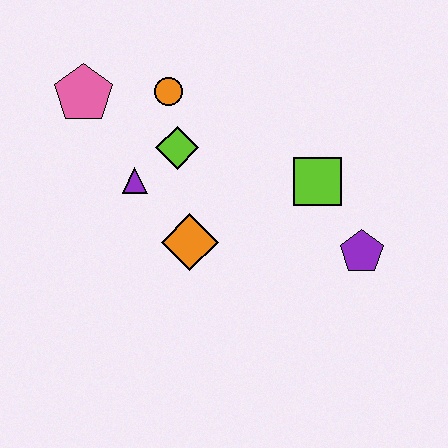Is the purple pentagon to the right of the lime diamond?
Yes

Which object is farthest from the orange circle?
The purple pentagon is farthest from the orange circle.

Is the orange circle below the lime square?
No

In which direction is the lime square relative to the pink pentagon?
The lime square is to the right of the pink pentagon.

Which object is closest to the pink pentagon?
The orange circle is closest to the pink pentagon.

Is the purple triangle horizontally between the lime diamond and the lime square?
No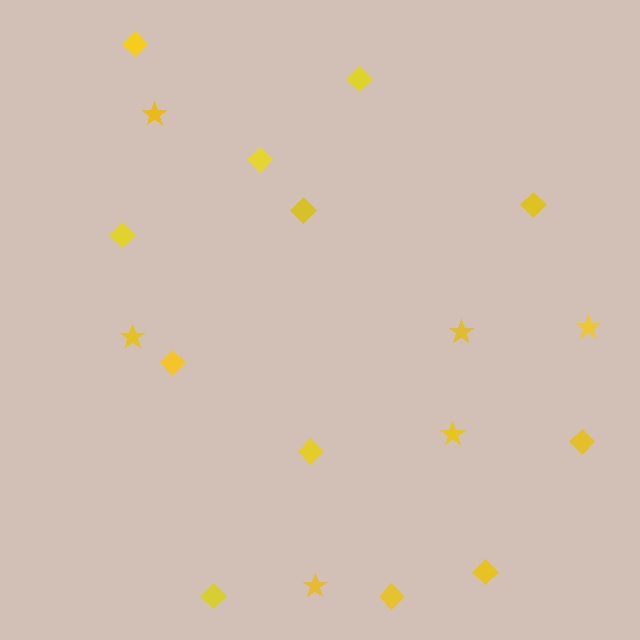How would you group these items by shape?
There are 2 groups: one group of stars (6) and one group of diamonds (12).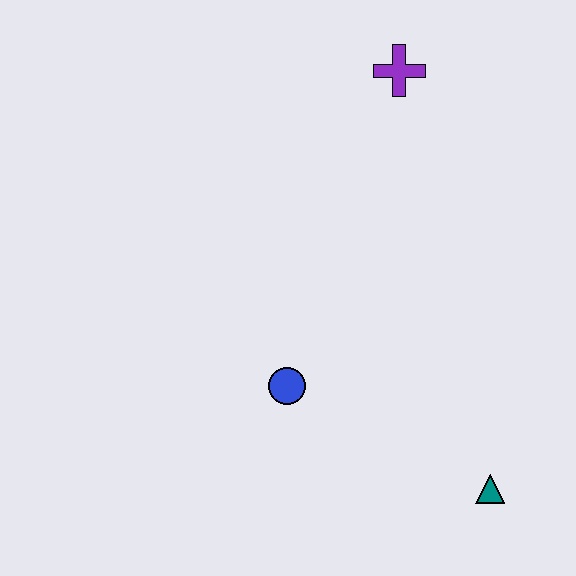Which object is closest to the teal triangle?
The blue circle is closest to the teal triangle.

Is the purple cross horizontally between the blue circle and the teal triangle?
Yes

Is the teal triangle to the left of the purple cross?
No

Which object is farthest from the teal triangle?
The purple cross is farthest from the teal triangle.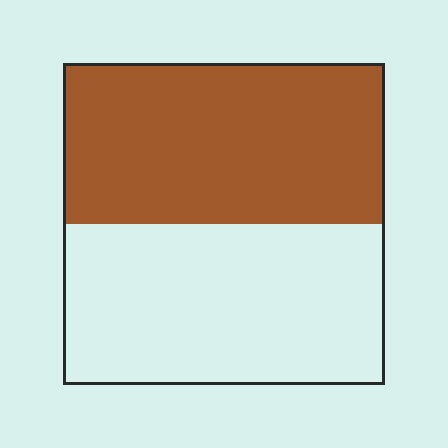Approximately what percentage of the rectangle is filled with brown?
Approximately 50%.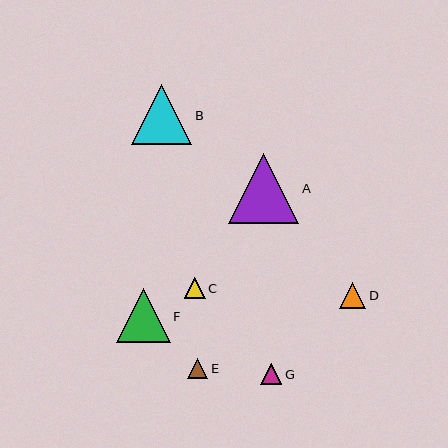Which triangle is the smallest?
Triangle E is the smallest with a size of approximately 20 pixels.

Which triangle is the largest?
Triangle A is the largest with a size of approximately 70 pixels.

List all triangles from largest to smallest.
From largest to smallest: A, B, F, D, G, C, E.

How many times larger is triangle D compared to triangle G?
Triangle D is approximately 1.3 times the size of triangle G.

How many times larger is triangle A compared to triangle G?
Triangle A is approximately 3.3 times the size of triangle G.